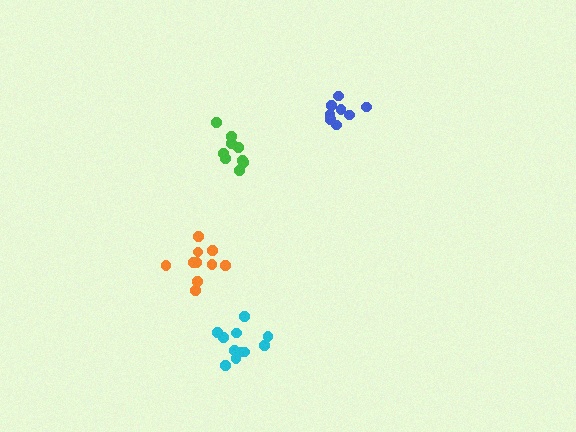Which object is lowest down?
The cyan cluster is bottommost.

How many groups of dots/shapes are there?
There are 4 groups.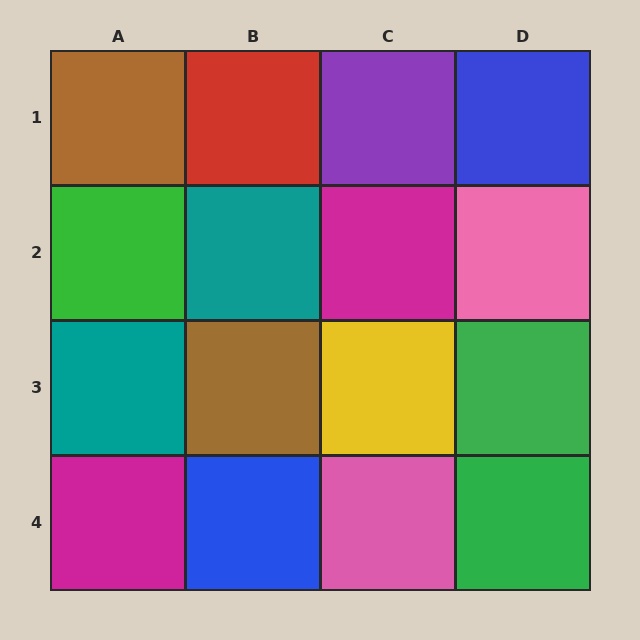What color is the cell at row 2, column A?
Green.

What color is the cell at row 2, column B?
Teal.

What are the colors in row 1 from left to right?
Brown, red, purple, blue.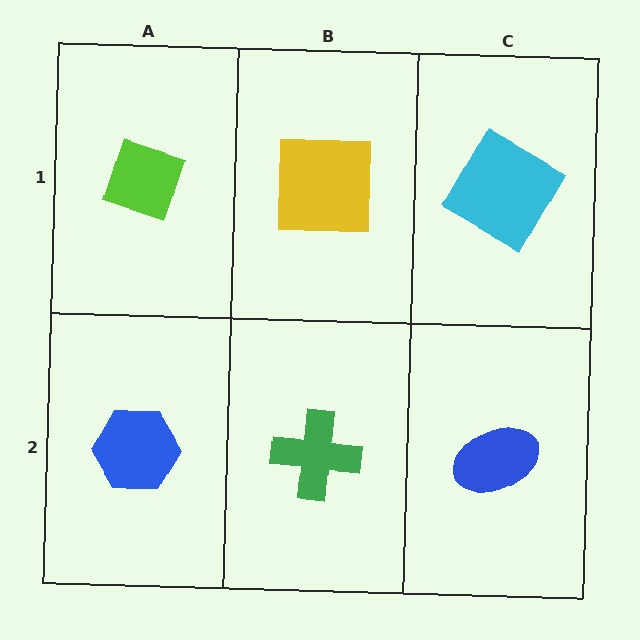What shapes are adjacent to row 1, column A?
A blue hexagon (row 2, column A), a yellow square (row 1, column B).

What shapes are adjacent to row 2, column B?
A yellow square (row 1, column B), a blue hexagon (row 2, column A), a blue ellipse (row 2, column C).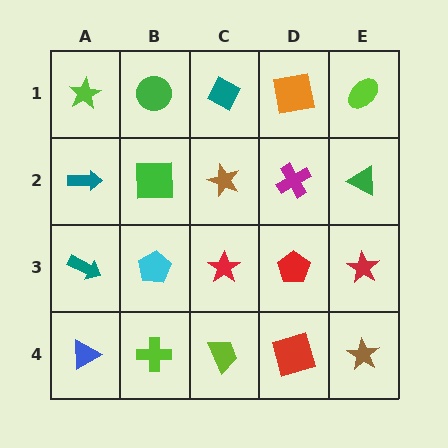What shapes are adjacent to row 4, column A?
A teal arrow (row 3, column A), a lime cross (row 4, column B).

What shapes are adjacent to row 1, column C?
A brown star (row 2, column C), a green circle (row 1, column B), an orange square (row 1, column D).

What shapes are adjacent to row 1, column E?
A green triangle (row 2, column E), an orange square (row 1, column D).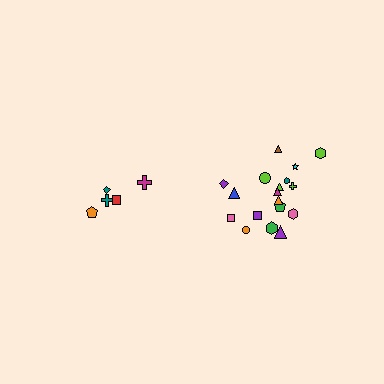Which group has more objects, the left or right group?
The right group.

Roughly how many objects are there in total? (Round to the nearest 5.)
Roughly 25 objects in total.